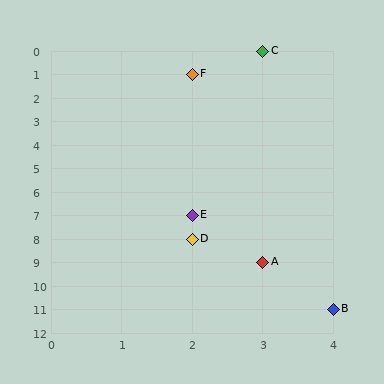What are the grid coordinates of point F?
Point F is at grid coordinates (2, 1).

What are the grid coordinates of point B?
Point B is at grid coordinates (4, 11).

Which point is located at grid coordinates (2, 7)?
Point E is at (2, 7).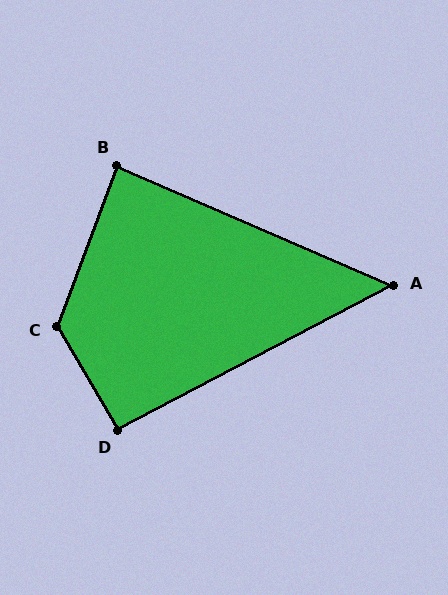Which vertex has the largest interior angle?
C, at approximately 129 degrees.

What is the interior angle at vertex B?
Approximately 87 degrees (approximately right).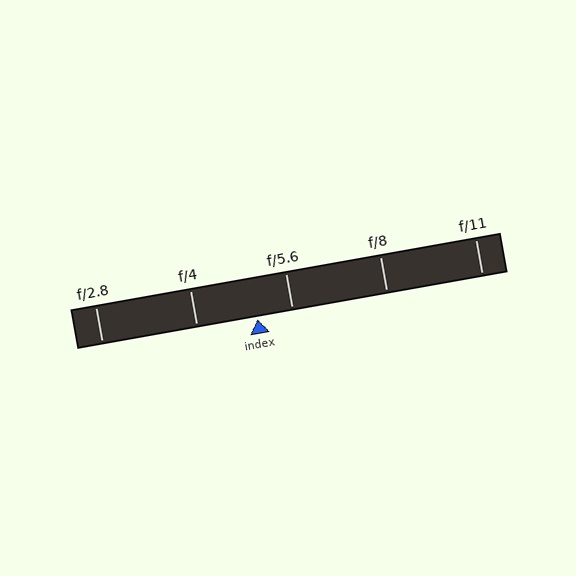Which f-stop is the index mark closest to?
The index mark is closest to f/5.6.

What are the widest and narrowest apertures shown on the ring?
The widest aperture shown is f/2.8 and the narrowest is f/11.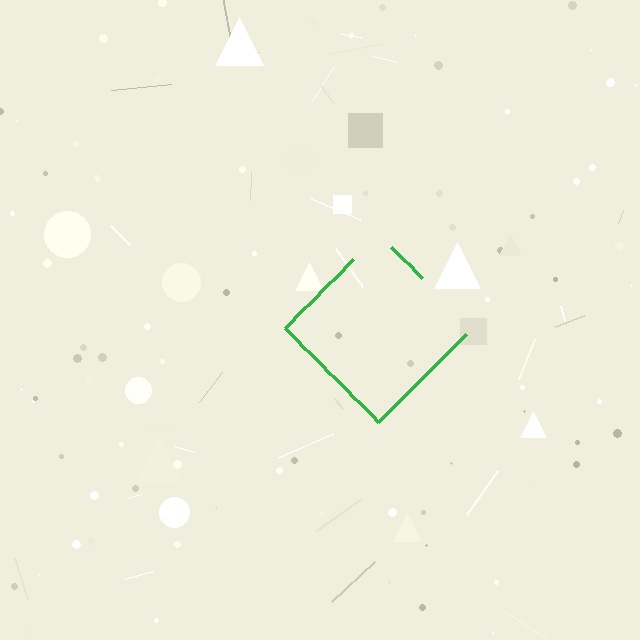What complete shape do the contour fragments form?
The contour fragments form a diamond.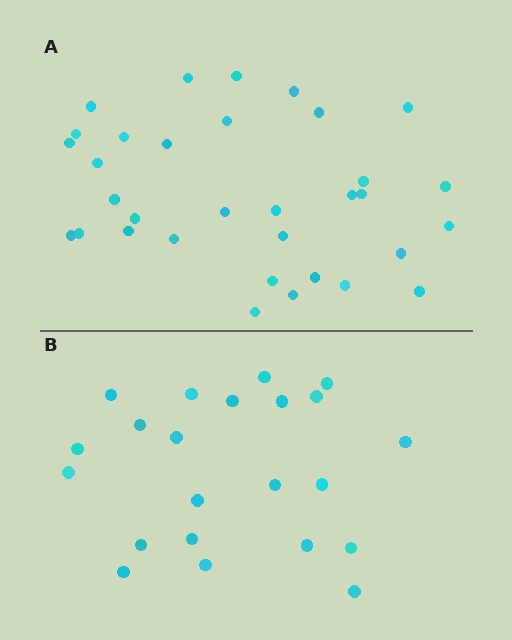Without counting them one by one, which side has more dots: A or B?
Region A (the top region) has more dots.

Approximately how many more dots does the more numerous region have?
Region A has roughly 12 or so more dots than region B.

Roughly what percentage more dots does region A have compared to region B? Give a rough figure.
About 50% more.